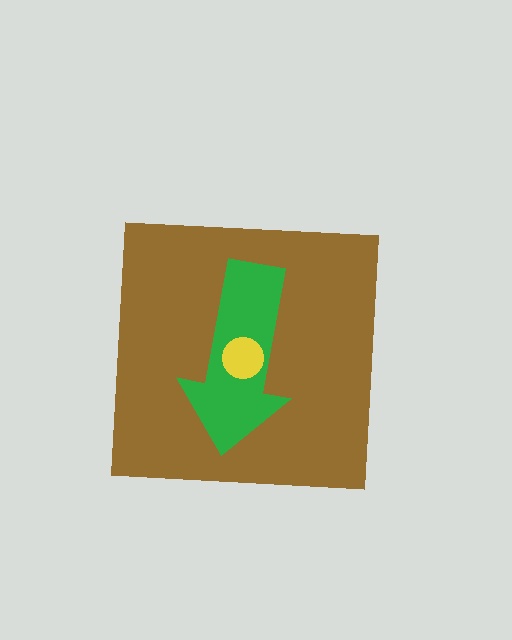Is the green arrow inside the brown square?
Yes.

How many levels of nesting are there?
3.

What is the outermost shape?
The brown square.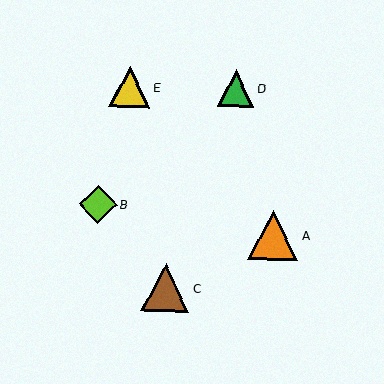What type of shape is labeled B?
Shape B is a lime diamond.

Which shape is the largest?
The orange triangle (labeled A) is the largest.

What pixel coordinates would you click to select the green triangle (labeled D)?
Click at (236, 88) to select the green triangle D.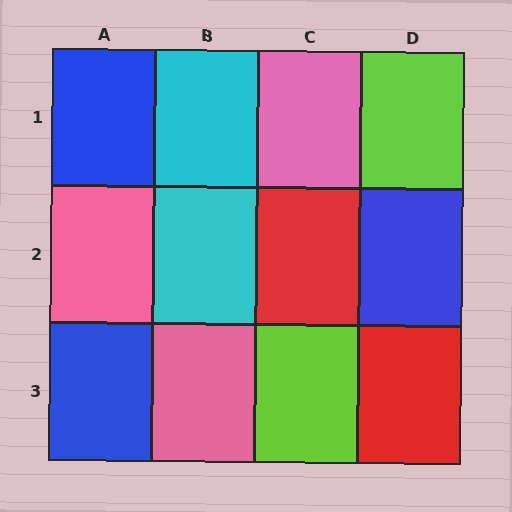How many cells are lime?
2 cells are lime.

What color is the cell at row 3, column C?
Lime.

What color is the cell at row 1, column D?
Lime.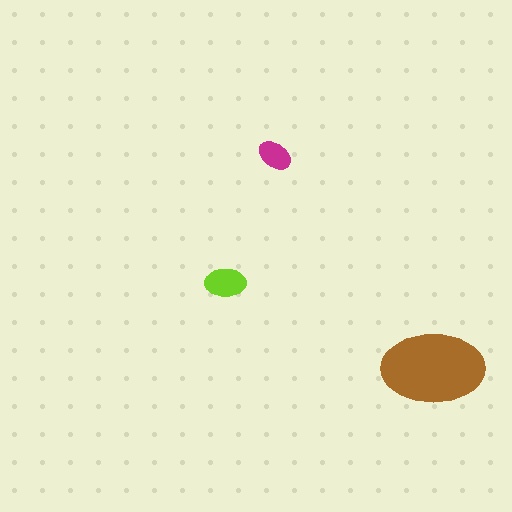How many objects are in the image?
There are 3 objects in the image.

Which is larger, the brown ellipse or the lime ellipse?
The brown one.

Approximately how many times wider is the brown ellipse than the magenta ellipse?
About 3 times wider.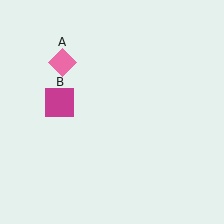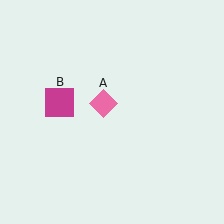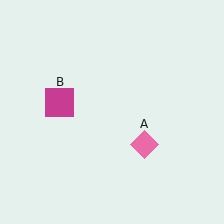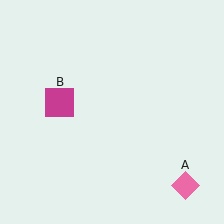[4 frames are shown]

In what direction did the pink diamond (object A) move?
The pink diamond (object A) moved down and to the right.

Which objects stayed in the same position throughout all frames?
Magenta square (object B) remained stationary.